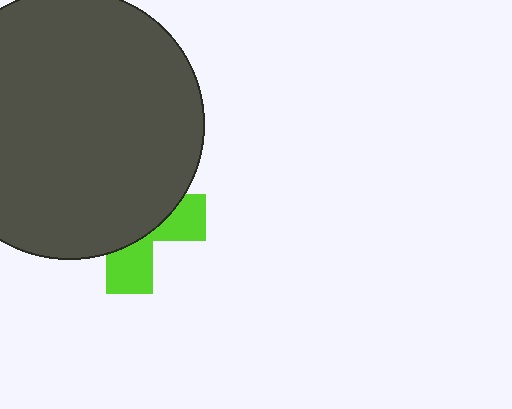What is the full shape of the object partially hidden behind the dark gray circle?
The partially hidden object is a lime cross.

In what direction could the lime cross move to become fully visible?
The lime cross could move down. That would shift it out from behind the dark gray circle entirely.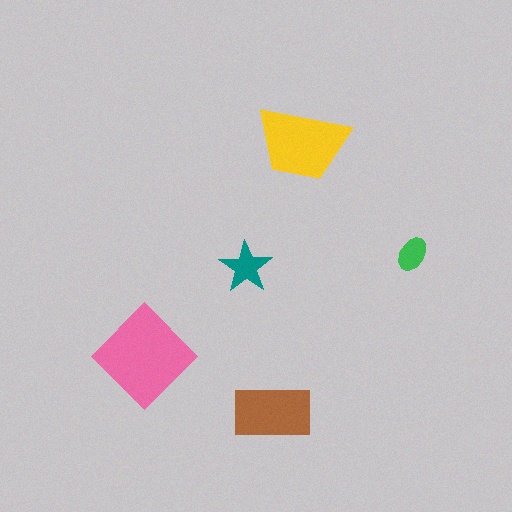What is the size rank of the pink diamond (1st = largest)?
1st.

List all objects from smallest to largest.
The green ellipse, the teal star, the brown rectangle, the yellow trapezoid, the pink diamond.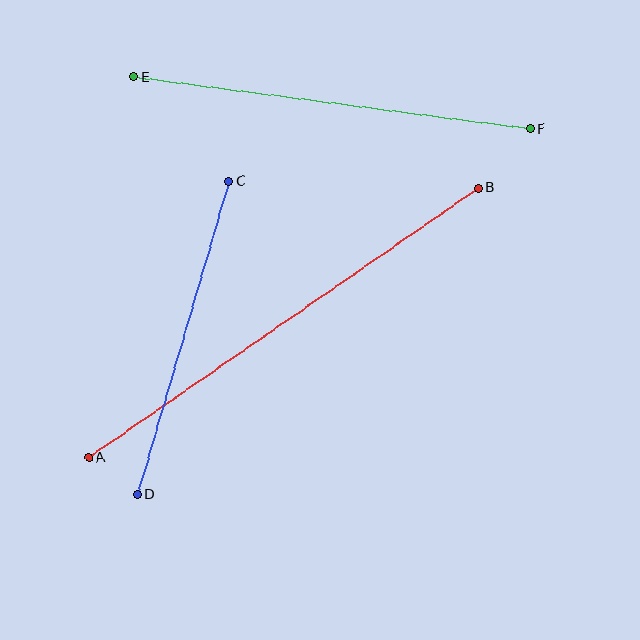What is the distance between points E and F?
The distance is approximately 400 pixels.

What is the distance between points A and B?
The distance is approximately 473 pixels.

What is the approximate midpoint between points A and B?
The midpoint is at approximately (283, 323) pixels.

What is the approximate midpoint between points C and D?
The midpoint is at approximately (183, 338) pixels.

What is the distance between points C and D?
The distance is approximately 327 pixels.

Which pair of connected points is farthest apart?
Points A and B are farthest apart.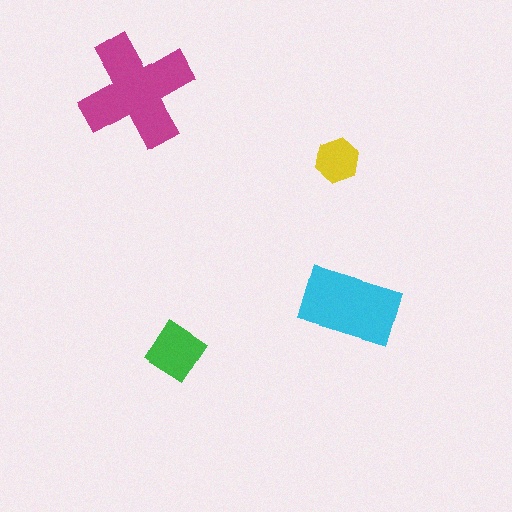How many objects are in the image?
There are 4 objects in the image.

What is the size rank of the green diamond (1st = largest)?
3rd.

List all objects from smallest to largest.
The yellow hexagon, the green diamond, the cyan rectangle, the magenta cross.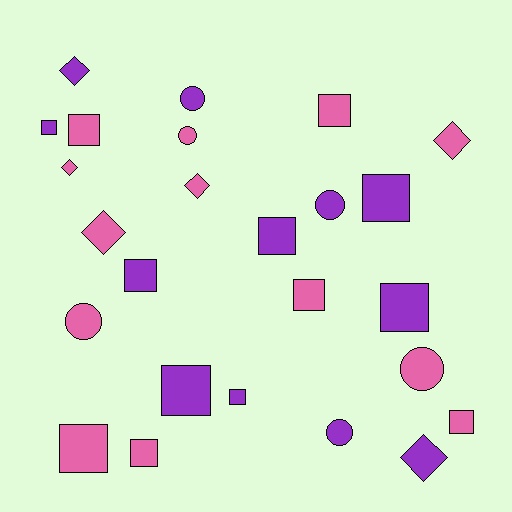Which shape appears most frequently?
Square, with 13 objects.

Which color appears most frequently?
Pink, with 13 objects.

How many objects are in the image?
There are 25 objects.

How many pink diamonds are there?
There are 4 pink diamonds.